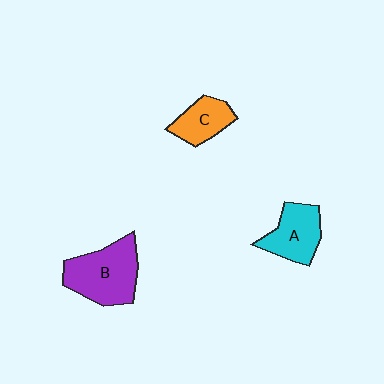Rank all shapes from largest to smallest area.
From largest to smallest: B (purple), A (cyan), C (orange).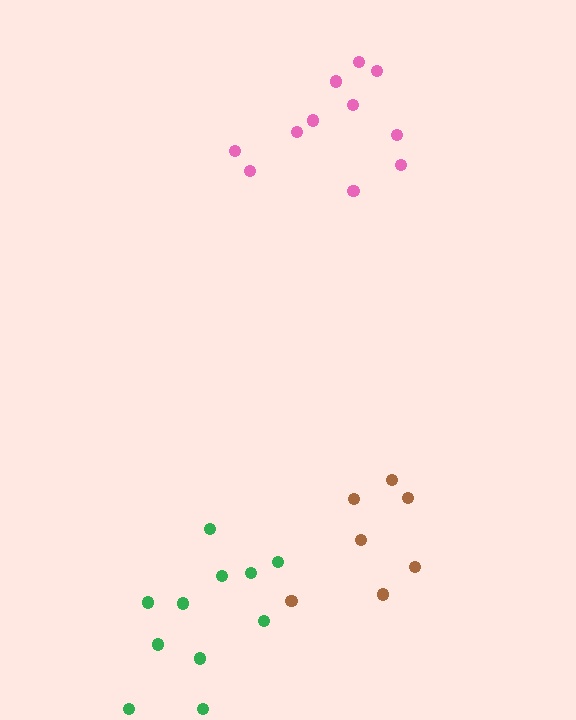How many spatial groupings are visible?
There are 3 spatial groupings.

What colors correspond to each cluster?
The clusters are colored: brown, green, pink.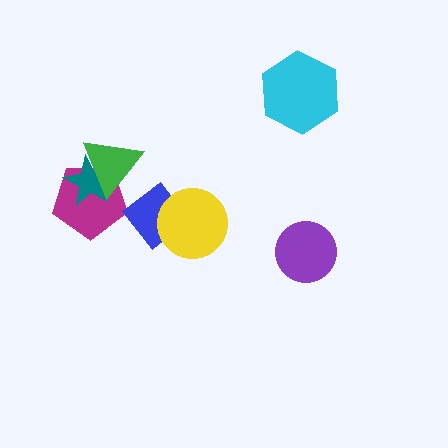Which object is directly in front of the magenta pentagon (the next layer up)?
The teal star is directly in front of the magenta pentagon.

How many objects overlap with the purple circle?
0 objects overlap with the purple circle.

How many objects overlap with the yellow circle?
1 object overlaps with the yellow circle.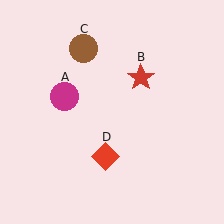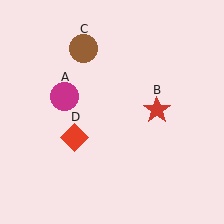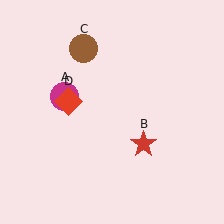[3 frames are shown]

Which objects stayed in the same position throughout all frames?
Magenta circle (object A) and brown circle (object C) remained stationary.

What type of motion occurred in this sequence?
The red star (object B), red diamond (object D) rotated clockwise around the center of the scene.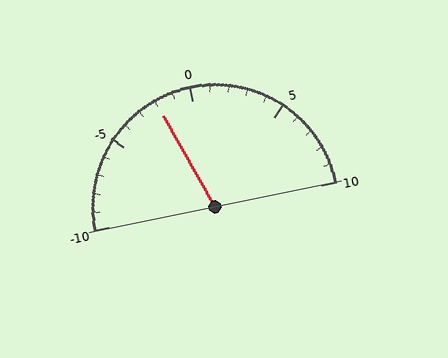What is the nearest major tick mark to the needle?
The nearest major tick mark is 0.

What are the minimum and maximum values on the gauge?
The gauge ranges from -10 to 10.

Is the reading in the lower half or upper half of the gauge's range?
The reading is in the lower half of the range (-10 to 10).